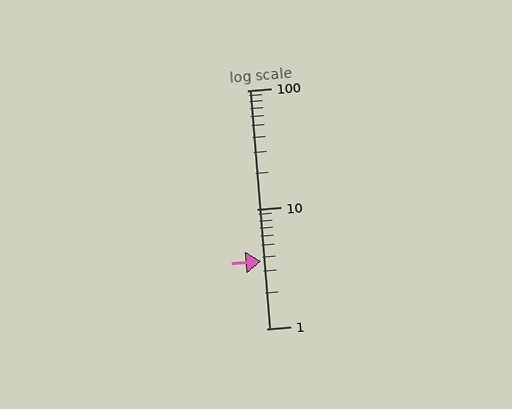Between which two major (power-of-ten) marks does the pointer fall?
The pointer is between 1 and 10.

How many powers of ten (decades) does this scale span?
The scale spans 2 decades, from 1 to 100.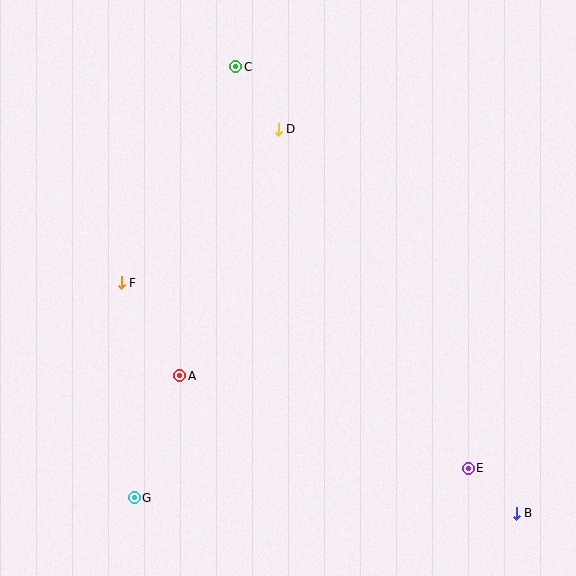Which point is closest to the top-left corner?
Point C is closest to the top-left corner.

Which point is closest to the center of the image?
Point A at (180, 376) is closest to the center.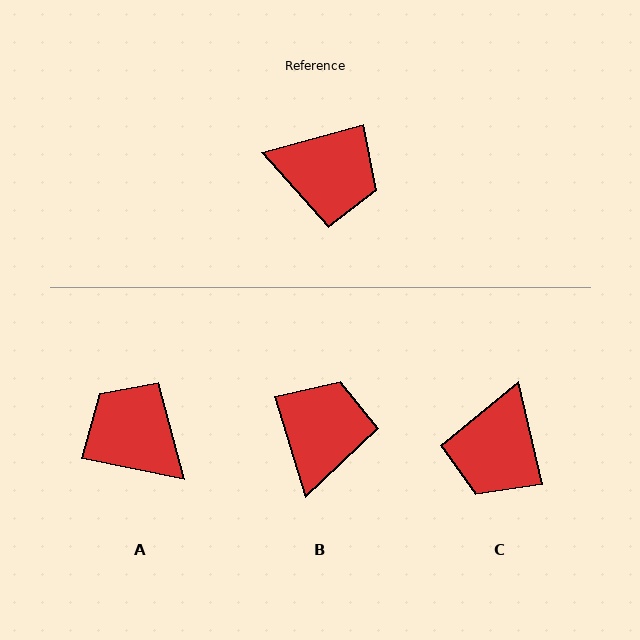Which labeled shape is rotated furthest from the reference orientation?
A, about 153 degrees away.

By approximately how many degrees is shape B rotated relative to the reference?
Approximately 92 degrees counter-clockwise.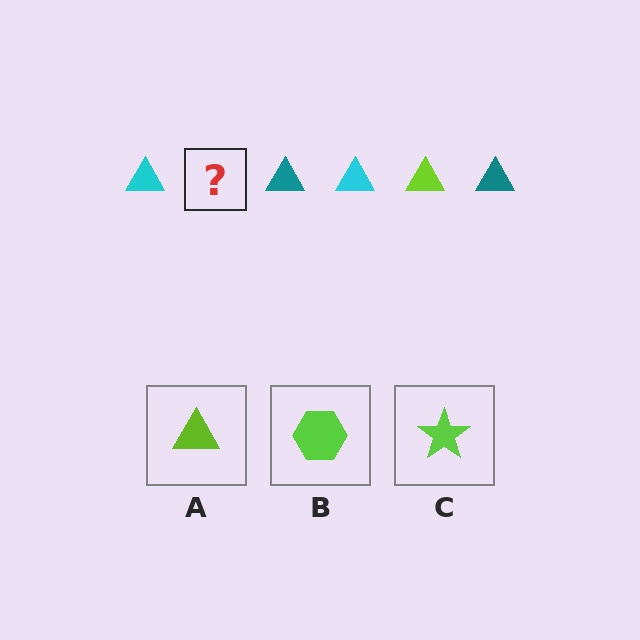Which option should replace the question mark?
Option A.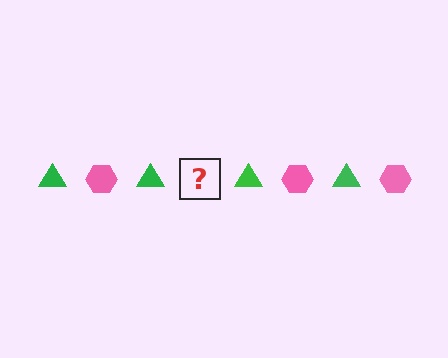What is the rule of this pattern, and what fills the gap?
The rule is that the pattern alternates between green triangle and pink hexagon. The gap should be filled with a pink hexagon.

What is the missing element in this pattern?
The missing element is a pink hexagon.